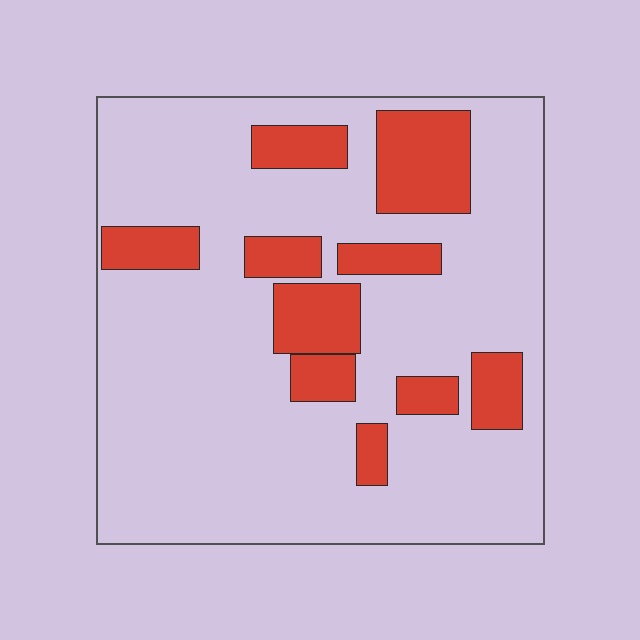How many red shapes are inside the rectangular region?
10.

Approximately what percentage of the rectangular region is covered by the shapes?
Approximately 20%.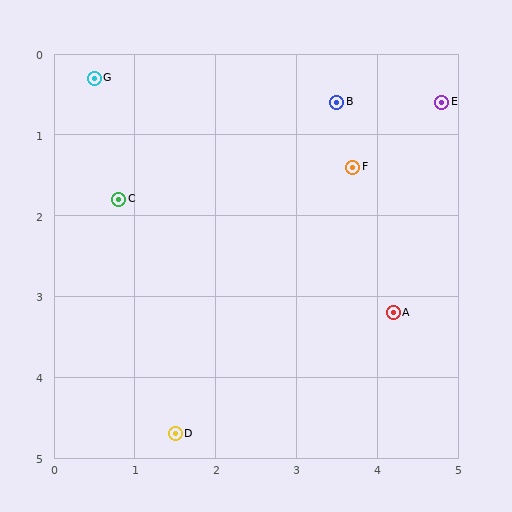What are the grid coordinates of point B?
Point B is at approximately (3.5, 0.6).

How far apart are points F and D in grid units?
Points F and D are about 4.0 grid units apart.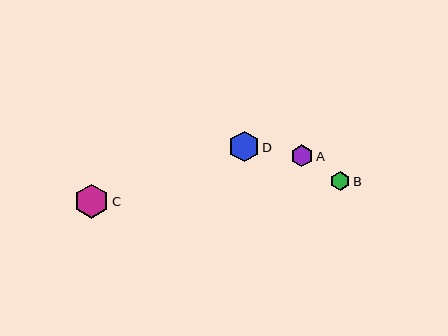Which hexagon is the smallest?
Hexagon B is the smallest with a size of approximately 19 pixels.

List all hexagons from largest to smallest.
From largest to smallest: C, D, A, B.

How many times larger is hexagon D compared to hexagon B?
Hexagon D is approximately 1.6 times the size of hexagon B.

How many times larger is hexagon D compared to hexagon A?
Hexagon D is approximately 1.4 times the size of hexagon A.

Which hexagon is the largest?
Hexagon C is the largest with a size of approximately 34 pixels.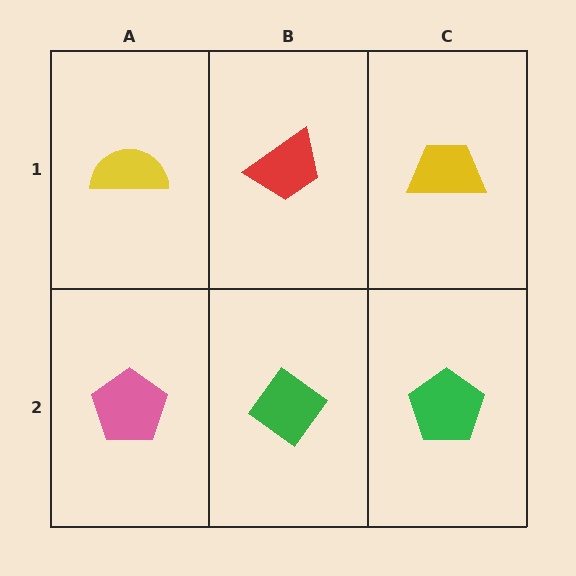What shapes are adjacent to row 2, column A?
A yellow semicircle (row 1, column A), a green diamond (row 2, column B).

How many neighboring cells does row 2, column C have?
2.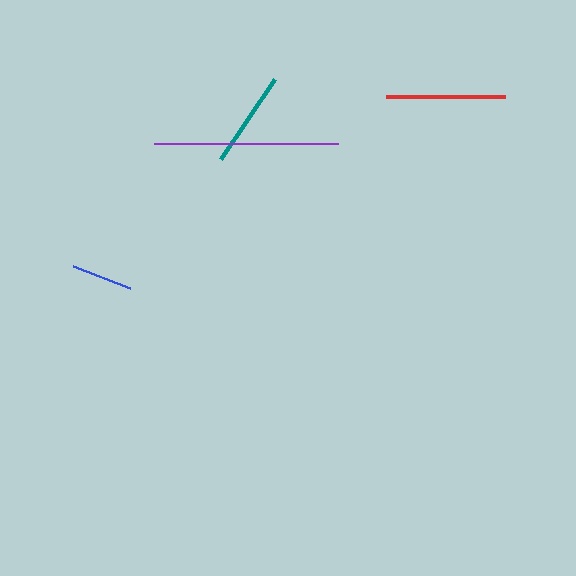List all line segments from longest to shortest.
From longest to shortest: purple, red, teal, blue.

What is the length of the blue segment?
The blue segment is approximately 62 pixels long.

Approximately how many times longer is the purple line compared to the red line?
The purple line is approximately 1.5 times the length of the red line.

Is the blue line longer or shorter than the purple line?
The purple line is longer than the blue line.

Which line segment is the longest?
The purple line is the longest at approximately 184 pixels.